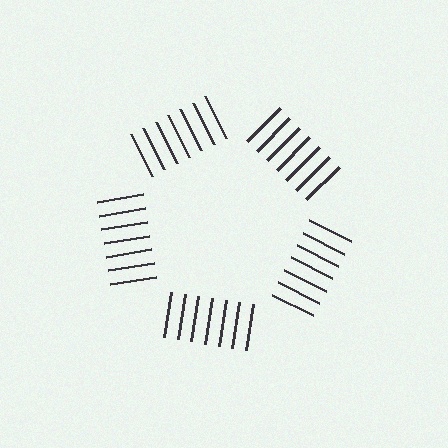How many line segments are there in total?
35 — 7 along each of the 5 edges.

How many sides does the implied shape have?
5 sides — the line-ends trace a pentagon.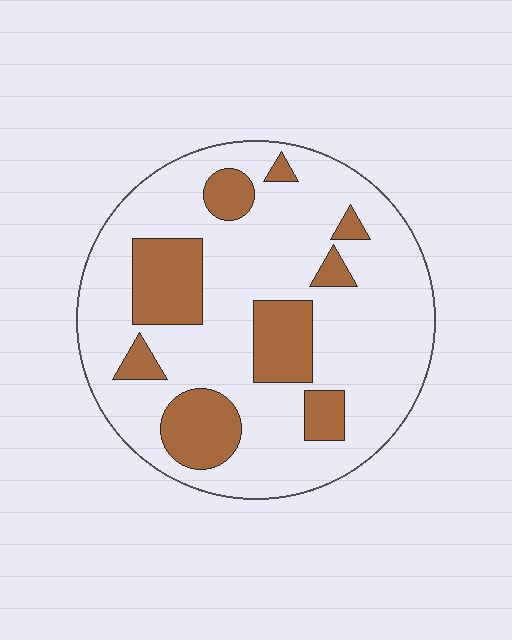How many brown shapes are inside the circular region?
9.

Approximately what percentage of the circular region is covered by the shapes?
Approximately 25%.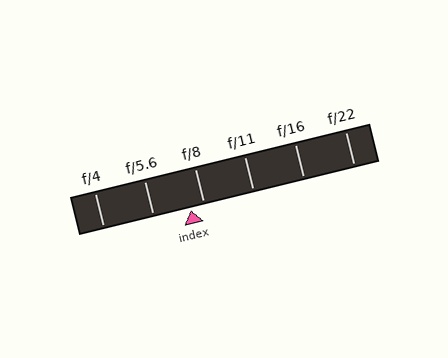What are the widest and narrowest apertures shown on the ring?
The widest aperture shown is f/4 and the narrowest is f/22.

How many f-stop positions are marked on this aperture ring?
There are 6 f-stop positions marked.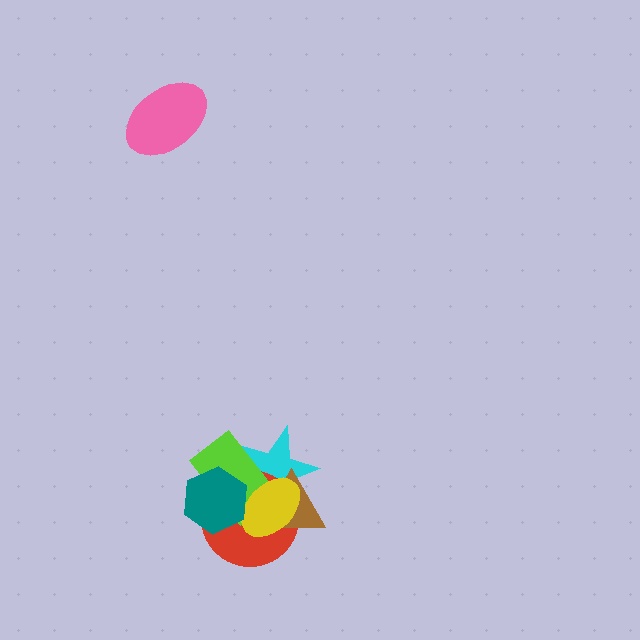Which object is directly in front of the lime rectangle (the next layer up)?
The brown triangle is directly in front of the lime rectangle.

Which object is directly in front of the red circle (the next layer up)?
The lime rectangle is directly in front of the red circle.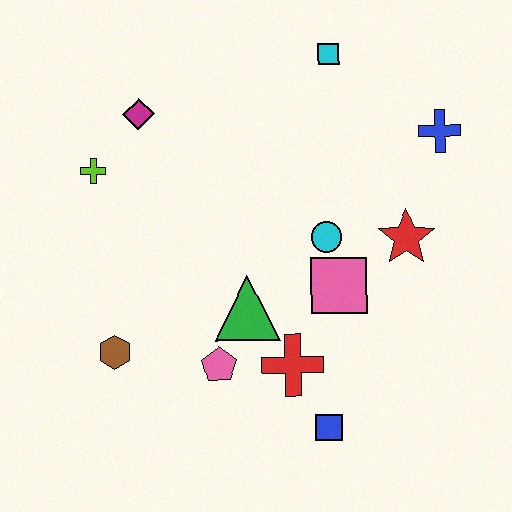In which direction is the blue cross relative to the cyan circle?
The blue cross is to the right of the cyan circle.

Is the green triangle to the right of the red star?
No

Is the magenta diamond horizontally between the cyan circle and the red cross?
No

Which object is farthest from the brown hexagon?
The blue cross is farthest from the brown hexagon.